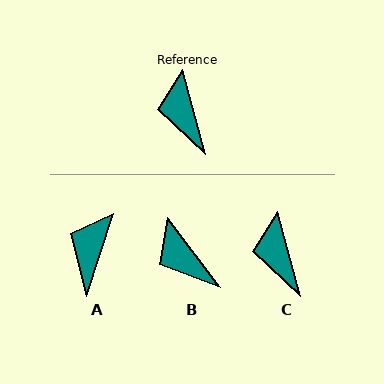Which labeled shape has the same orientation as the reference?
C.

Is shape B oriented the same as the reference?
No, it is off by about 22 degrees.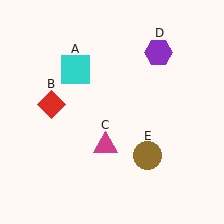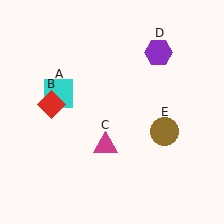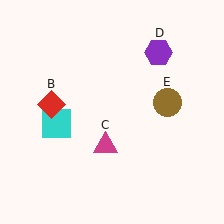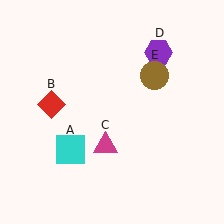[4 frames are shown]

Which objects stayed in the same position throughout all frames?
Red diamond (object B) and magenta triangle (object C) and purple hexagon (object D) remained stationary.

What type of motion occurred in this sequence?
The cyan square (object A), brown circle (object E) rotated counterclockwise around the center of the scene.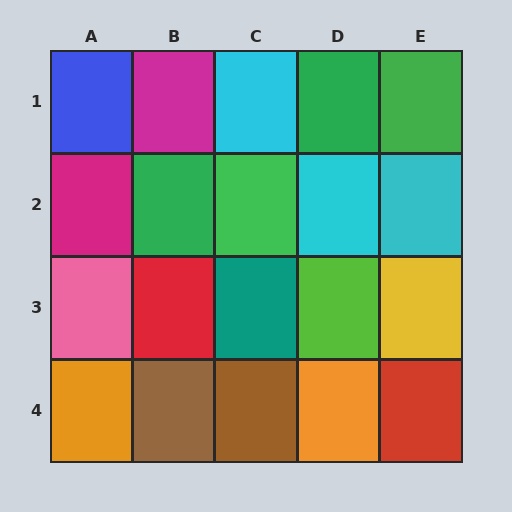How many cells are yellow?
1 cell is yellow.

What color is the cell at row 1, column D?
Green.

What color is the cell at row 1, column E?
Green.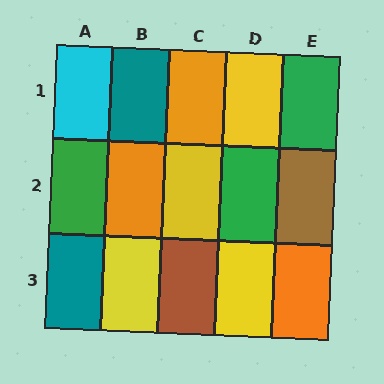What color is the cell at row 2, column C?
Yellow.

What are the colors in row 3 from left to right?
Teal, yellow, brown, yellow, orange.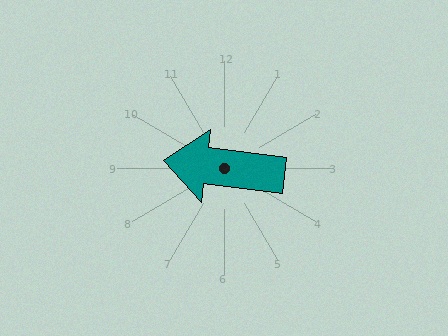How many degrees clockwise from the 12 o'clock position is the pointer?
Approximately 277 degrees.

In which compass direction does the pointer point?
West.